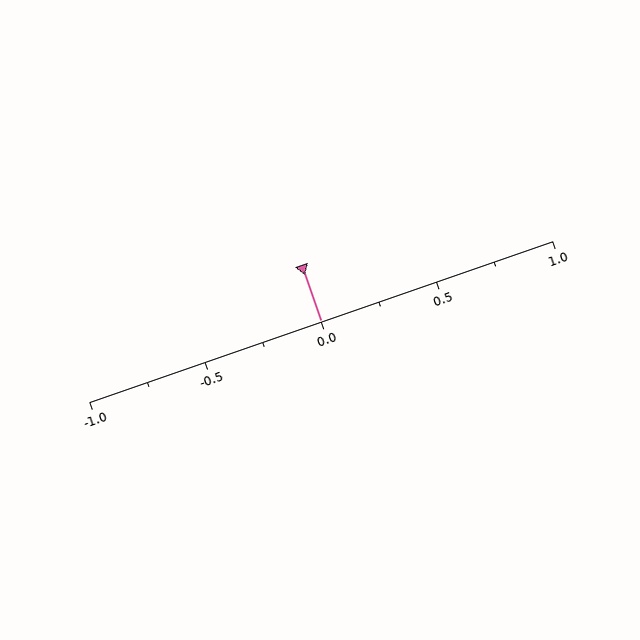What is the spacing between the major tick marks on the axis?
The major ticks are spaced 0.5 apart.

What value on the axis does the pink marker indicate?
The marker indicates approximately 0.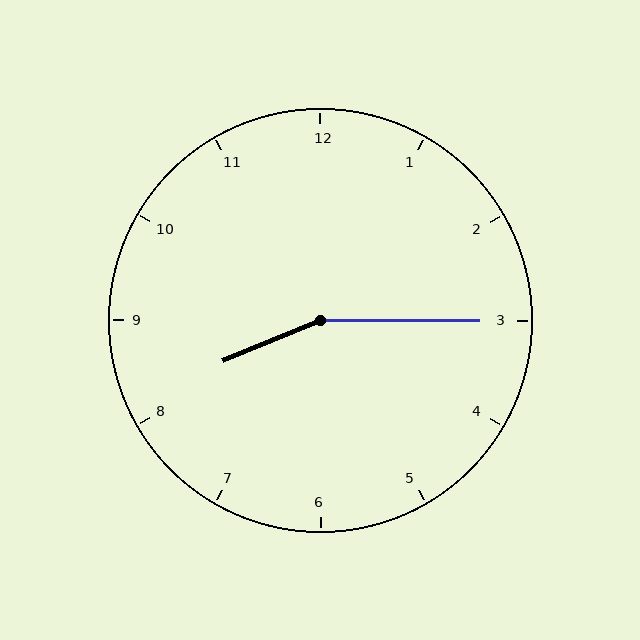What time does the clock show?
8:15.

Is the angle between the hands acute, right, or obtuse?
It is obtuse.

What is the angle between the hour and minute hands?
Approximately 158 degrees.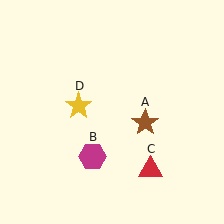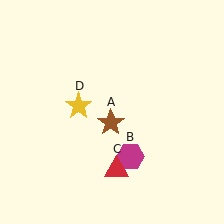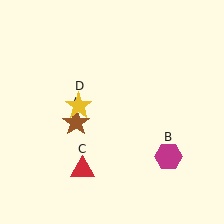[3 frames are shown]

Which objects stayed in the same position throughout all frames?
Yellow star (object D) remained stationary.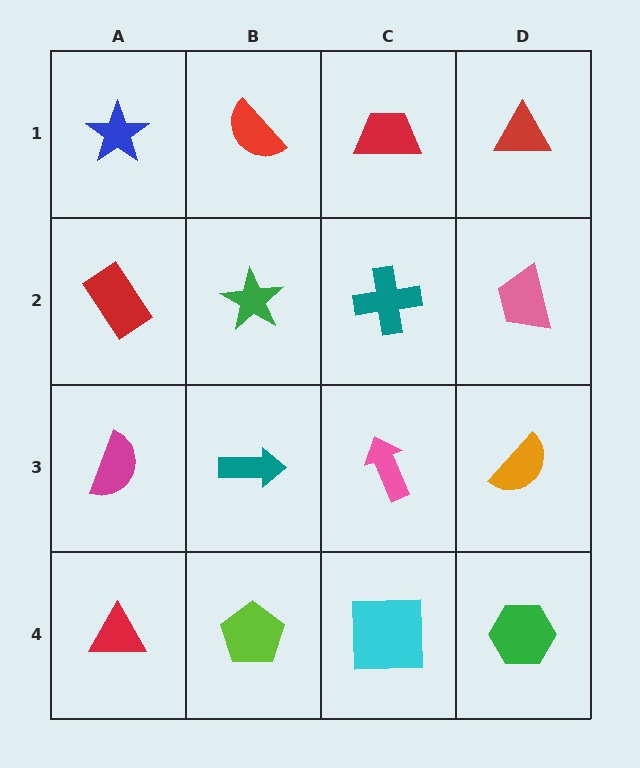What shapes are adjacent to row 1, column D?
A pink trapezoid (row 2, column D), a red trapezoid (row 1, column C).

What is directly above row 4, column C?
A pink arrow.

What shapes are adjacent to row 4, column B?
A teal arrow (row 3, column B), a red triangle (row 4, column A), a cyan square (row 4, column C).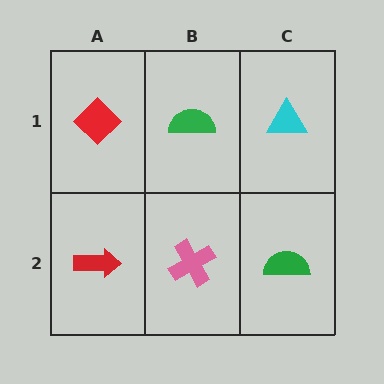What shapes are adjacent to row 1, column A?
A red arrow (row 2, column A), a green semicircle (row 1, column B).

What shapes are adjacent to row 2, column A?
A red diamond (row 1, column A), a pink cross (row 2, column B).